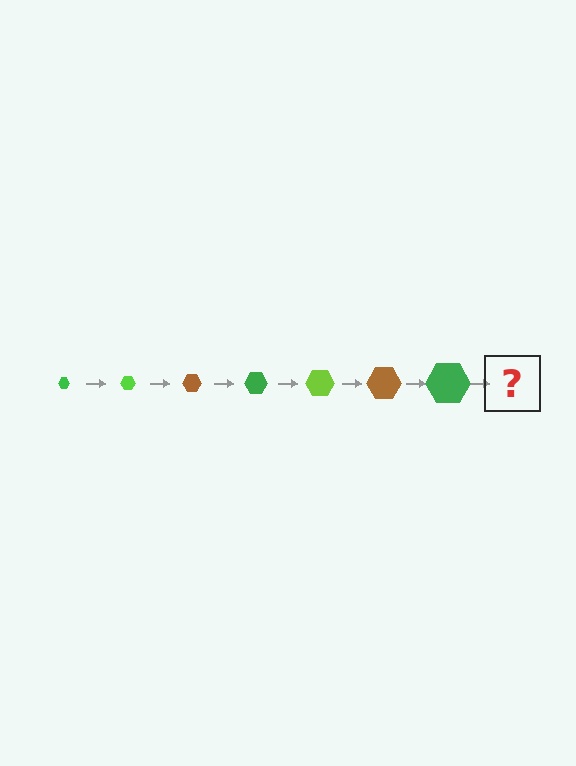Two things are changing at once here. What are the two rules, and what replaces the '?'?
The two rules are that the hexagon grows larger each step and the color cycles through green, lime, and brown. The '?' should be a lime hexagon, larger than the previous one.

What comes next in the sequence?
The next element should be a lime hexagon, larger than the previous one.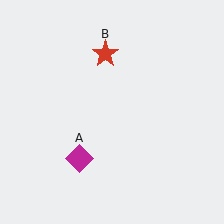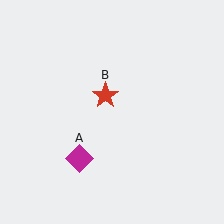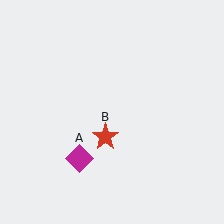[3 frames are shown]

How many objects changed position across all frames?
1 object changed position: red star (object B).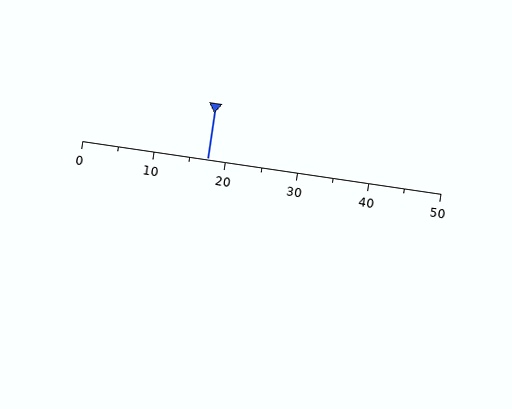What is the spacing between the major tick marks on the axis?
The major ticks are spaced 10 apart.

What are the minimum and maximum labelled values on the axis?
The axis runs from 0 to 50.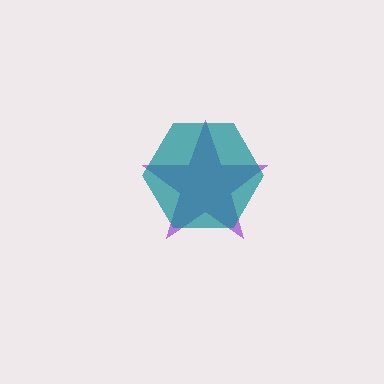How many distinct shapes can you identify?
There are 2 distinct shapes: a purple star, a teal hexagon.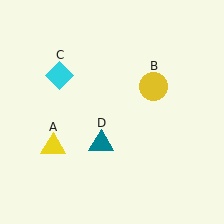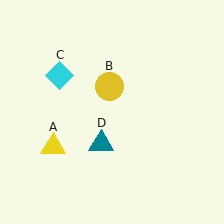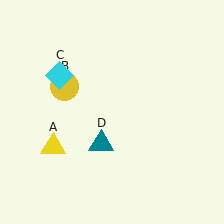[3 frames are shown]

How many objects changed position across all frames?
1 object changed position: yellow circle (object B).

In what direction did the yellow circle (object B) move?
The yellow circle (object B) moved left.